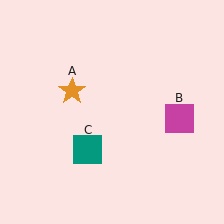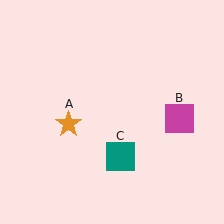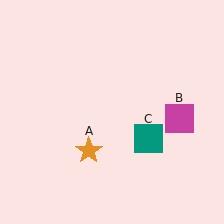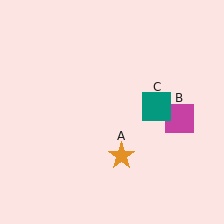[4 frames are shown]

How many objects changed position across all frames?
2 objects changed position: orange star (object A), teal square (object C).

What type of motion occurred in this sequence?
The orange star (object A), teal square (object C) rotated counterclockwise around the center of the scene.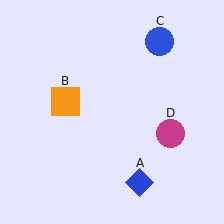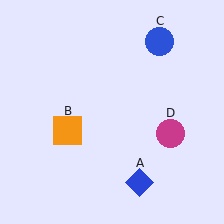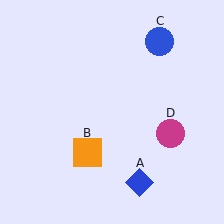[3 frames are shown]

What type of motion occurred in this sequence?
The orange square (object B) rotated counterclockwise around the center of the scene.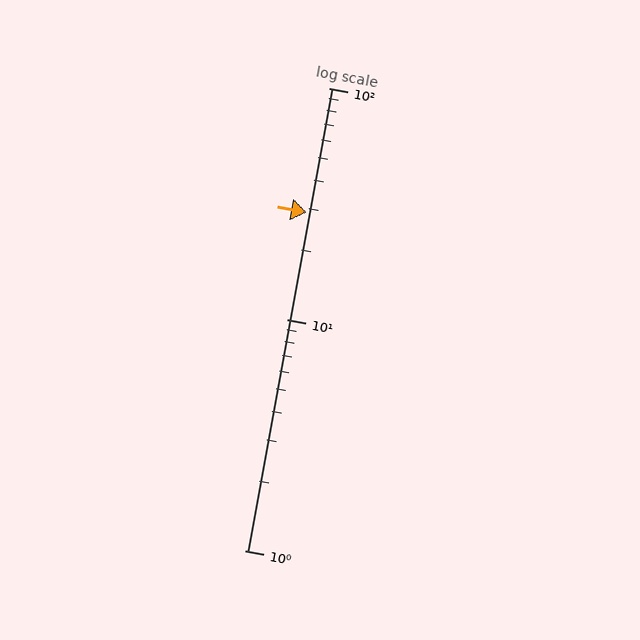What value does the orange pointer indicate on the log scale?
The pointer indicates approximately 29.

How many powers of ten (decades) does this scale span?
The scale spans 2 decades, from 1 to 100.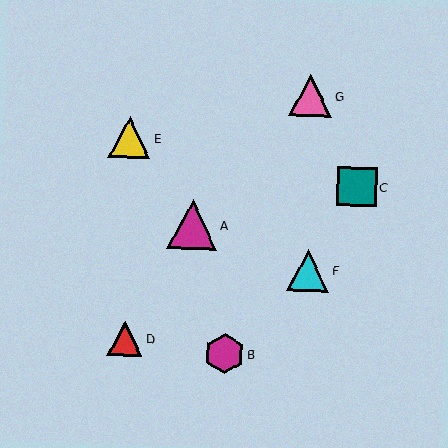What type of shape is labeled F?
Shape F is a cyan triangle.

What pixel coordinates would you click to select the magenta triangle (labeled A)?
Click at (193, 225) to select the magenta triangle A.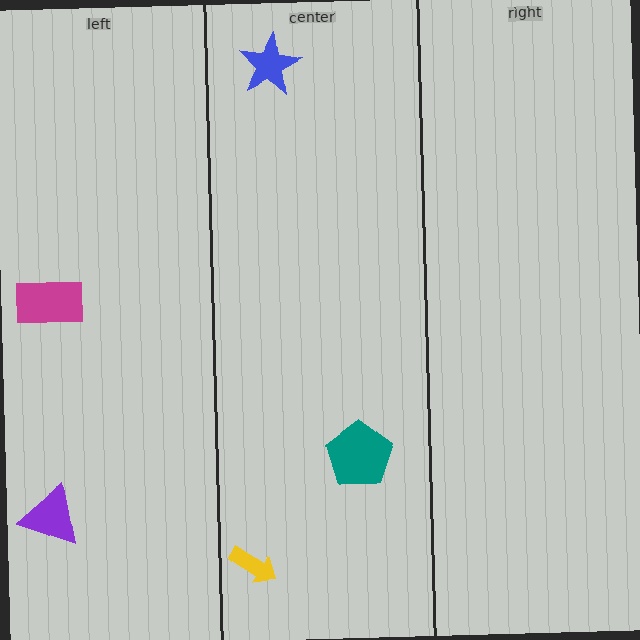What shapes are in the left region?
The magenta rectangle, the purple triangle.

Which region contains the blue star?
The center region.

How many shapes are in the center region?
3.